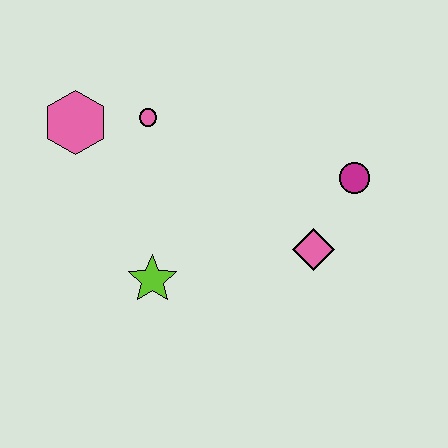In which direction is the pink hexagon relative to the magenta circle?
The pink hexagon is to the left of the magenta circle.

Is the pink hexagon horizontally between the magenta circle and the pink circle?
No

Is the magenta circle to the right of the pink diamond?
Yes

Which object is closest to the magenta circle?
The pink diamond is closest to the magenta circle.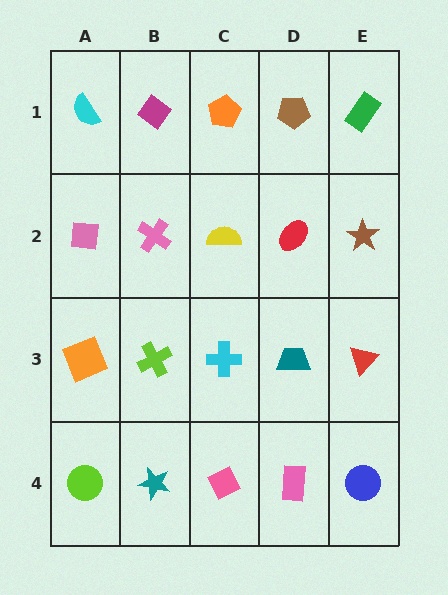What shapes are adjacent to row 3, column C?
A yellow semicircle (row 2, column C), a pink diamond (row 4, column C), a lime cross (row 3, column B), a teal trapezoid (row 3, column D).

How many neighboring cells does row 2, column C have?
4.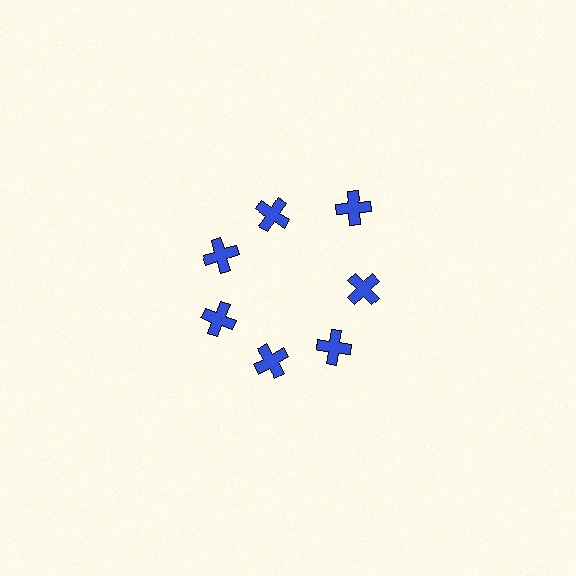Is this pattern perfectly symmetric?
No. The 7 blue crosses are arranged in a ring, but one element near the 1 o'clock position is pushed outward from the center, breaking the 7-fold rotational symmetry.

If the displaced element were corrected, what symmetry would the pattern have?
It would have 7-fold rotational symmetry — the pattern would map onto itself every 51 degrees.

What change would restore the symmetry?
The symmetry would be restored by moving it inward, back onto the ring so that all 7 crosses sit at equal angles and equal distance from the center.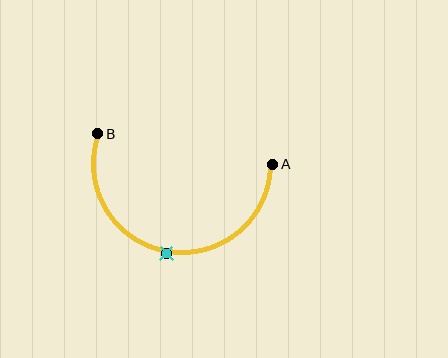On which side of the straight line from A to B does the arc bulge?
The arc bulges below the straight line connecting A and B.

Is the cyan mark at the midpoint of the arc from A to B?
Yes. The cyan mark lies on the arc at equal arc-length from both A and B — it is the arc midpoint.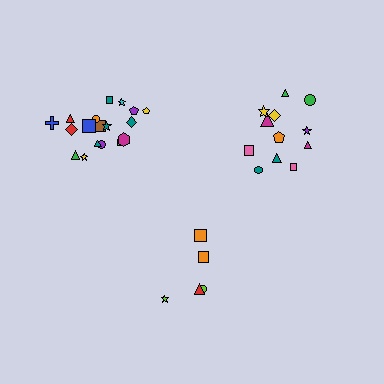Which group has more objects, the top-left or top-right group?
The top-left group.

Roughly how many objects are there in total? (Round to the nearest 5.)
Roughly 35 objects in total.